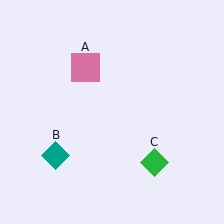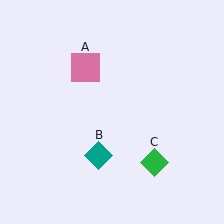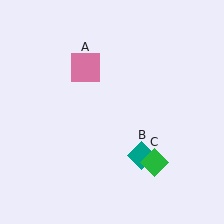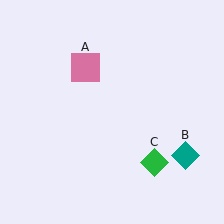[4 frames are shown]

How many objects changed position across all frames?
1 object changed position: teal diamond (object B).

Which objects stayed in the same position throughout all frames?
Pink square (object A) and green diamond (object C) remained stationary.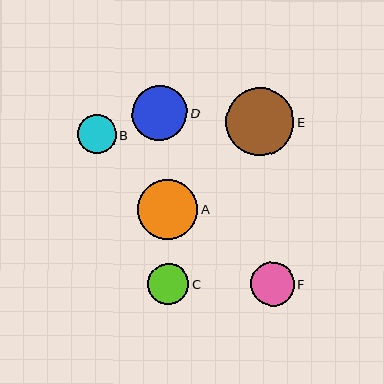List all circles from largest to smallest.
From largest to smallest: E, A, D, F, C, B.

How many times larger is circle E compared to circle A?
Circle E is approximately 1.1 times the size of circle A.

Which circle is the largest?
Circle E is the largest with a size of approximately 68 pixels.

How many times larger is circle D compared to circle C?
Circle D is approximately 1.3 times the size of circle C.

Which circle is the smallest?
Circle B is the smallest with a size of approximately 39 pixels.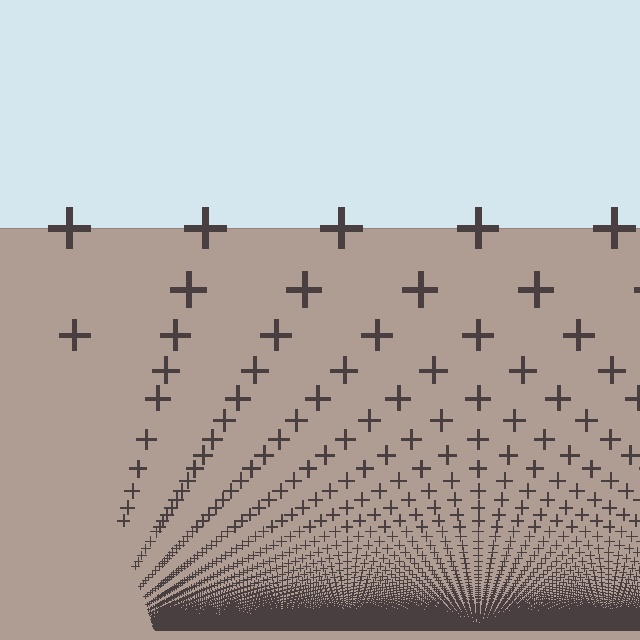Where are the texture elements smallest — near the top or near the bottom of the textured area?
Near the bottom.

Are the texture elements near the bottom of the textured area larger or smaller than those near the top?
Smaller. The gradient is inverted — elements near the bottom are smaller and denser.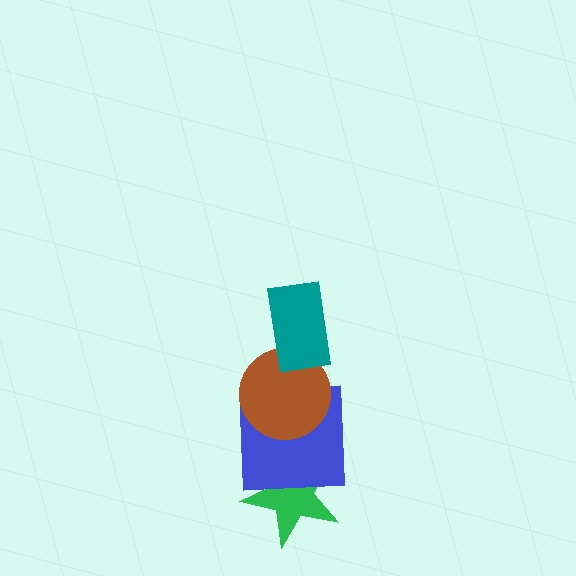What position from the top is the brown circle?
The brown circle is 2nd from the top.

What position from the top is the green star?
The green star is 4th from the top.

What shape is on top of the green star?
The blue square is on top of the green star.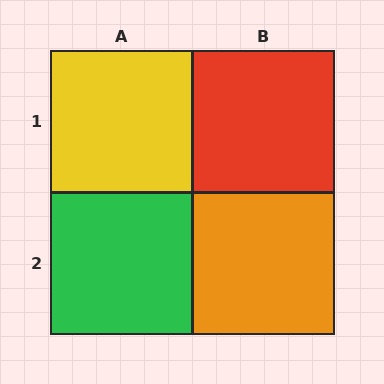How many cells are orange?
1 cell is orange.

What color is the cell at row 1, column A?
Yellow.